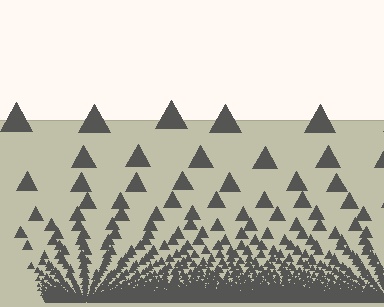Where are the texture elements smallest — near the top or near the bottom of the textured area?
Near the bottom.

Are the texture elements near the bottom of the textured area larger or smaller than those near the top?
Smaller. The gradient is inverted — elements near the bottom are smaller and denser.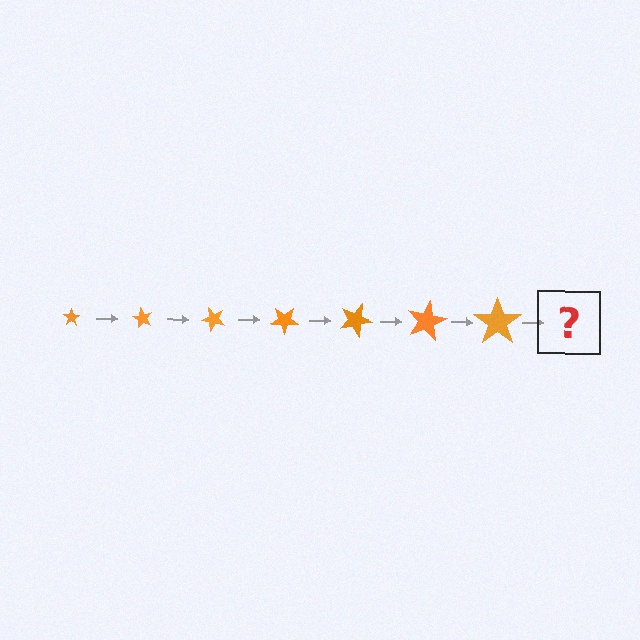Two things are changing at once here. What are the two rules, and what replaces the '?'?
The two rules are that the star grows larger each step and it rotates 60 degrees each step. The '?' should be a star, larger than the previous one and rotated 420 degrees from the start.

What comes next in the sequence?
The next element should be a star, larger than the previous one and rotated 420 degrees from the start.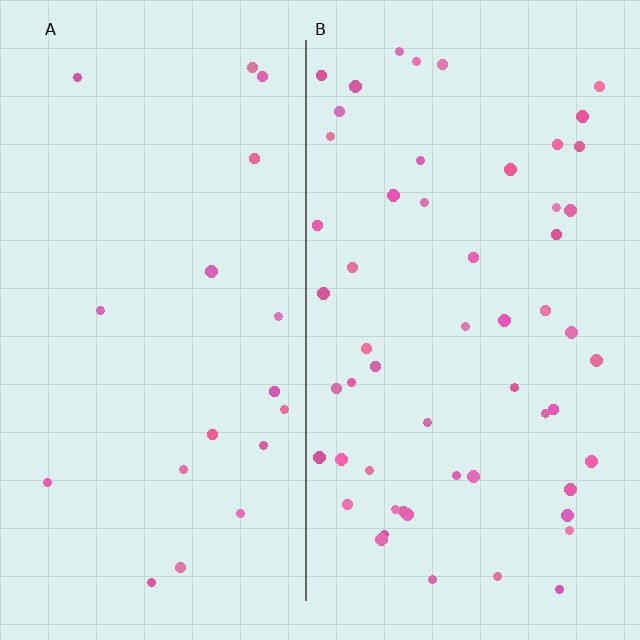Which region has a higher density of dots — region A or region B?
B (the right).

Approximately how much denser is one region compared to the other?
Approximately 3.0× — region B over region A.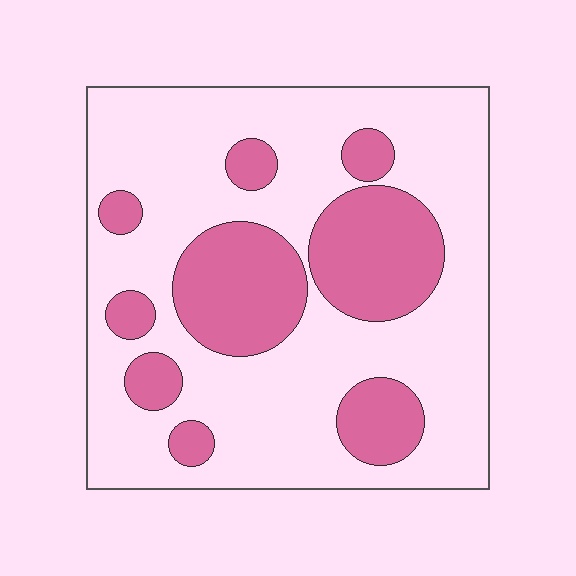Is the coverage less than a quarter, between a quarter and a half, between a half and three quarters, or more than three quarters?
Between a quarter and a half.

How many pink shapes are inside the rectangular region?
9.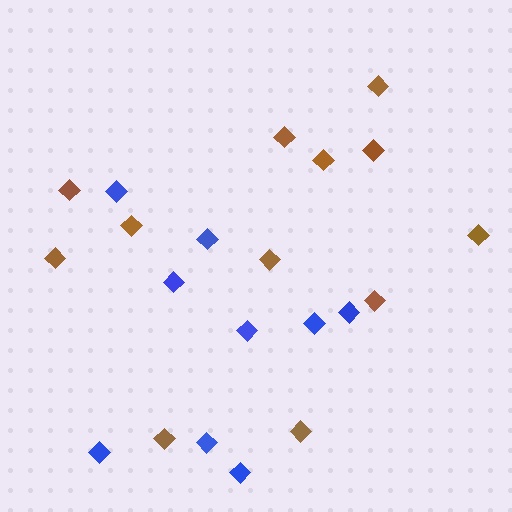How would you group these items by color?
There are 2 groups: one group of blue diamonds (9) and one group of brown diamonds (12).